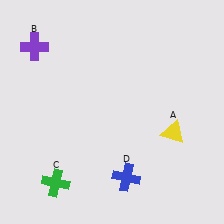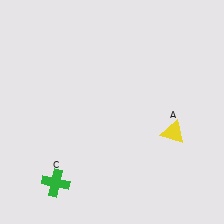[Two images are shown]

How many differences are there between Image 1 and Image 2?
There are 2 differences between the two images.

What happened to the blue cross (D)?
The blue cross (D) was removed in Image 2. It was in the bottom-right area of Image 1.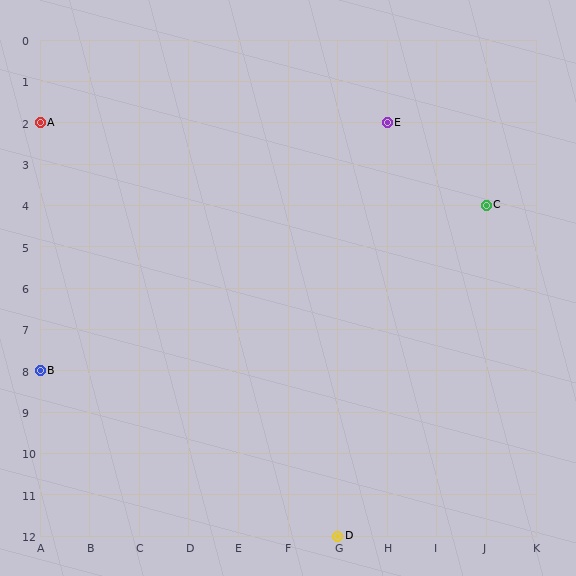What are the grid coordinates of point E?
Point E is at grid coordinates (H, 2).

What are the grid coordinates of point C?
Point C is at grid coordinates (J, 4).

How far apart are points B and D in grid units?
Points B and D are 6 columns and 4 rows apart (about 7.2 grid units diagonally).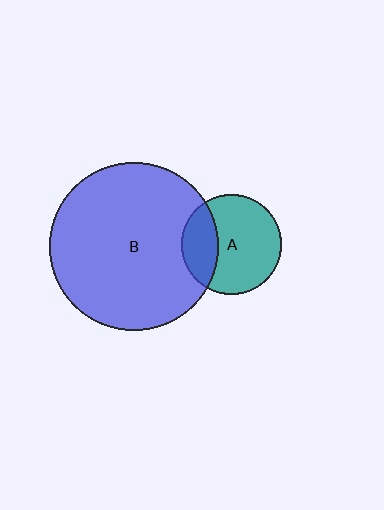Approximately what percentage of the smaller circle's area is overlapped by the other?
Approximately 30%.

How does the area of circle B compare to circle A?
Approximately 2.8 times.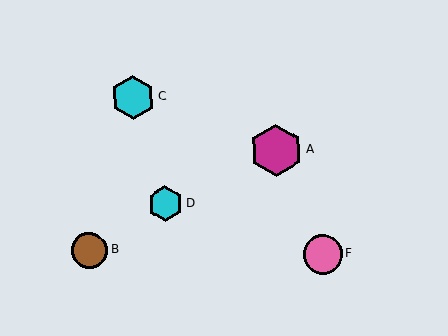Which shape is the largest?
The magenta hexagon (labeled A) is the largest.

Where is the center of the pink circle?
The center of the pink circle is at (323, 254).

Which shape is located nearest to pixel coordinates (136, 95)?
The cyan hexagon (labeled C) at (133, 97) is nearest to that location.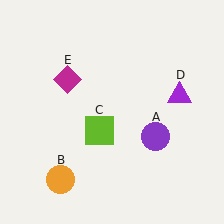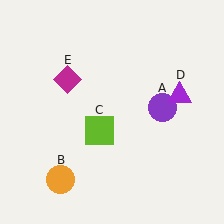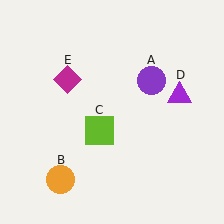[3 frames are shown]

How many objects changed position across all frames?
1 object changed position: purple circle (object A).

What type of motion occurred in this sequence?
The purple circle (object A) rotated counterclockwise around the center of the scene.